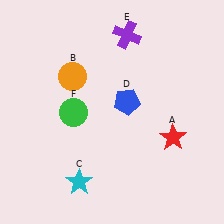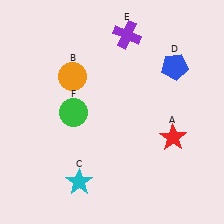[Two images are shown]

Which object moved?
The blue pentagon (D) moved right.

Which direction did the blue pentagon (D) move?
The blue pentagon (D) moved right.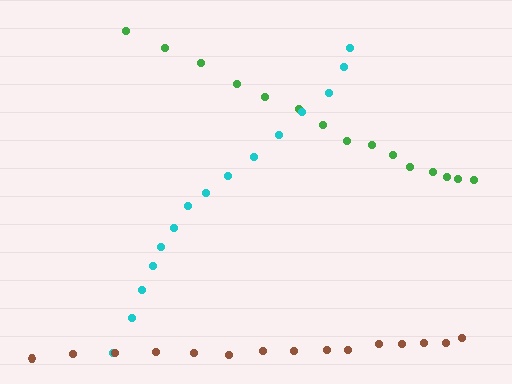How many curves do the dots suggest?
There are 3 distinct paths.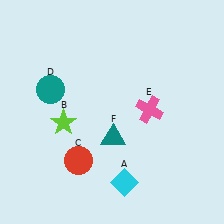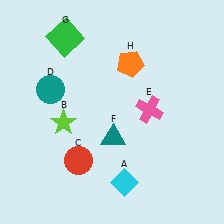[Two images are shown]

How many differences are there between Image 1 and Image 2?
There are 2 differences between the two images.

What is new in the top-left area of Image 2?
A green square (G) was added in the top-left area of Image 2.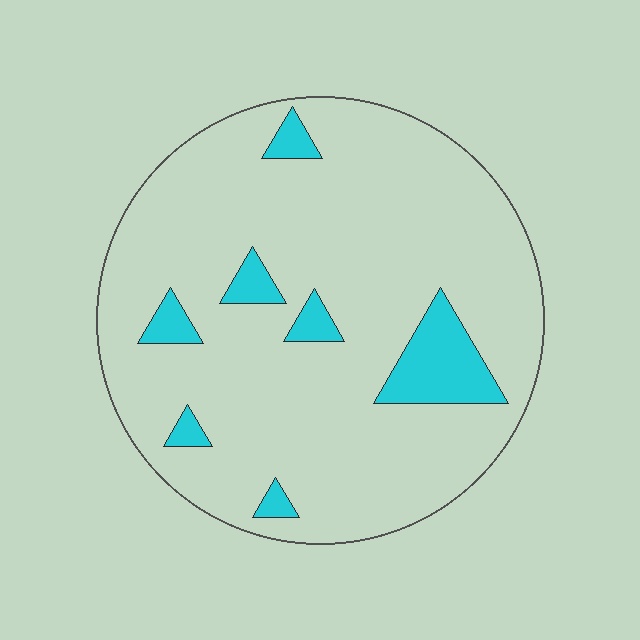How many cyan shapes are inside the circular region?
7.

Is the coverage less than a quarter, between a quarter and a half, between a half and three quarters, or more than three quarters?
Less than a quarter.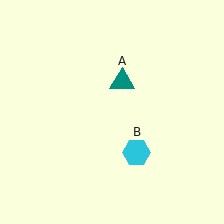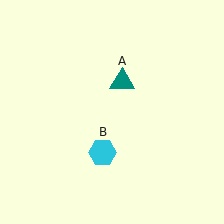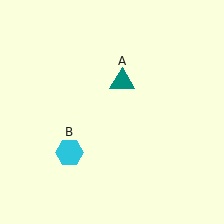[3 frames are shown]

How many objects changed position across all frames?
1 object changed position: cyan hexagon (object B).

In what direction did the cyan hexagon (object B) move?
The cyan hexagon (object B) moved left.